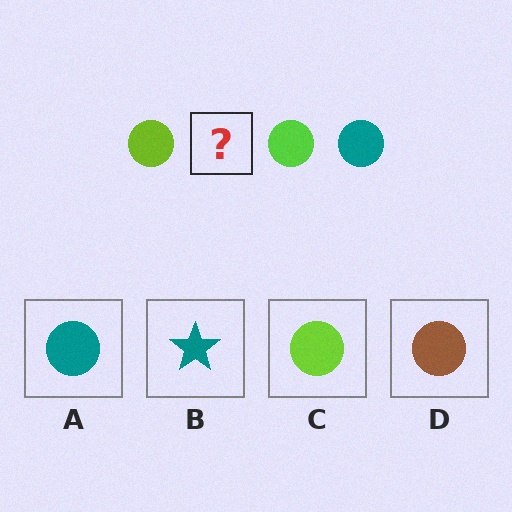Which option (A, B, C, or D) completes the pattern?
A.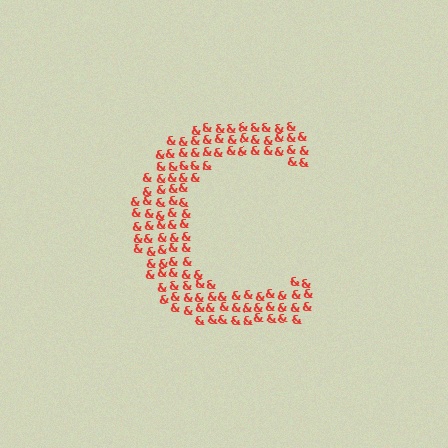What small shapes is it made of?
It is made of small ampersands.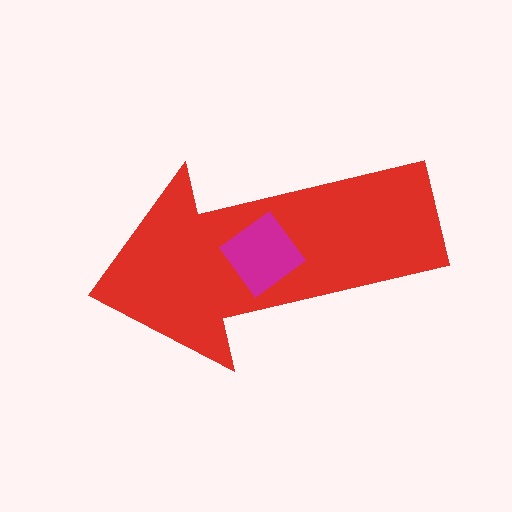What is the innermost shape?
The magenta diamond.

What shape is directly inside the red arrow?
The magenta diamond.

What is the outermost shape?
The red arrow.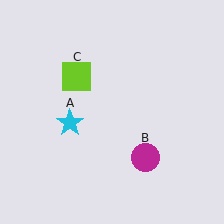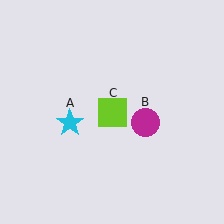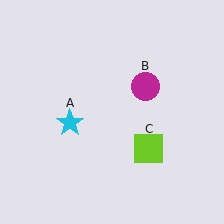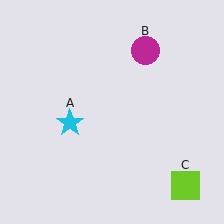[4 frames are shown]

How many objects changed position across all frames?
2 objects changed position: magenta circle (object B), lime square (object C).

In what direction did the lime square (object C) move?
The lime square (object C) moved down and to the right.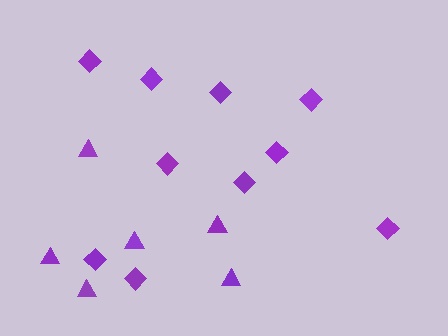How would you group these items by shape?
There are 2 groups: one group of diamonds (10) and one group of triangles (6).